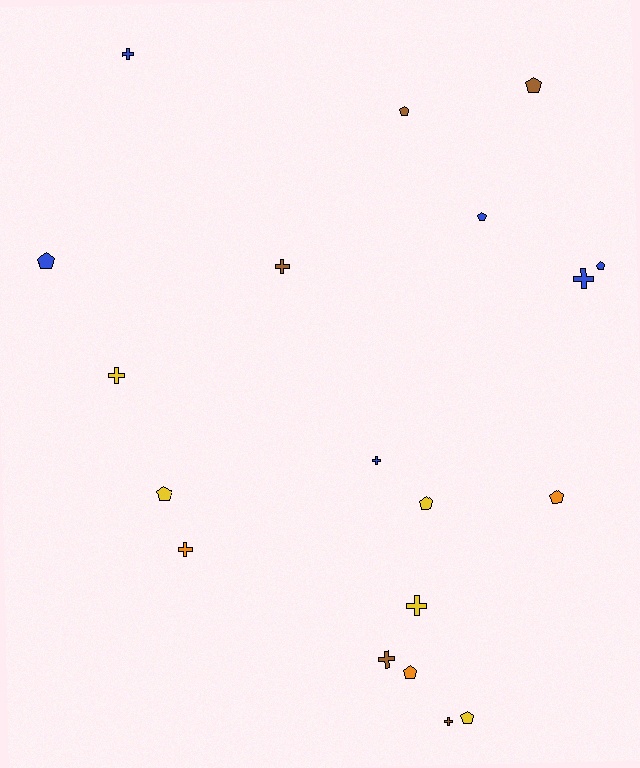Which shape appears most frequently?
Pentagon, with 10 objects.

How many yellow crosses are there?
There are 2 yellow crosses.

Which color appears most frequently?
Blue, with 6 objects.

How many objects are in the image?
There are 19 objects.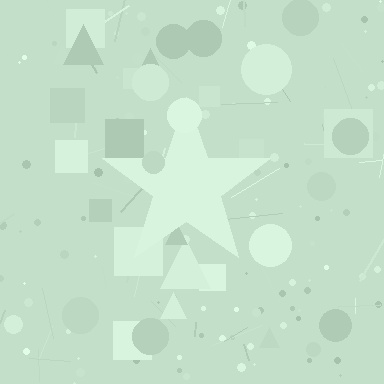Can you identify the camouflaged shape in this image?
The camouflaged shape is a star.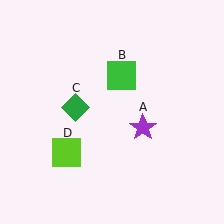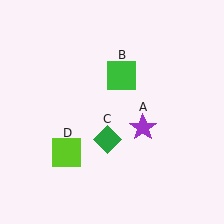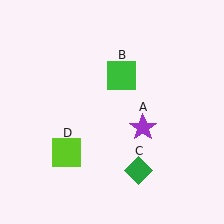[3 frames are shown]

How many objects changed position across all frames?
1 object changed position: green diamond (object C).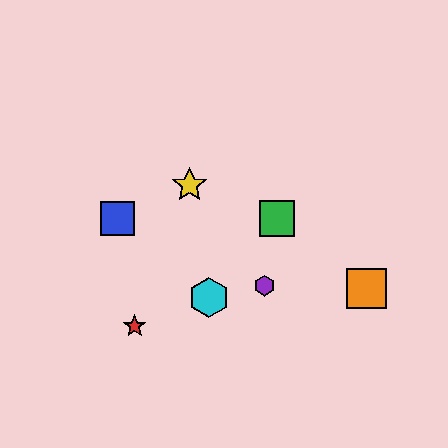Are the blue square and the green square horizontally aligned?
Yes, both are at y≈218.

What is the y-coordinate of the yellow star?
The yellow star is at y≈185.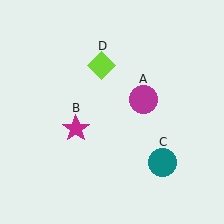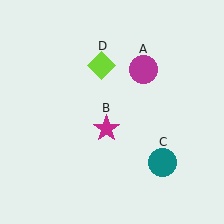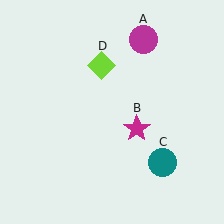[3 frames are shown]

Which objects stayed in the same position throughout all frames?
Teal circle (object C) and lime diamond (object D) remained stationary.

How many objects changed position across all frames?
2 objects changed position: magenta circle (object A), magenta star (object B).